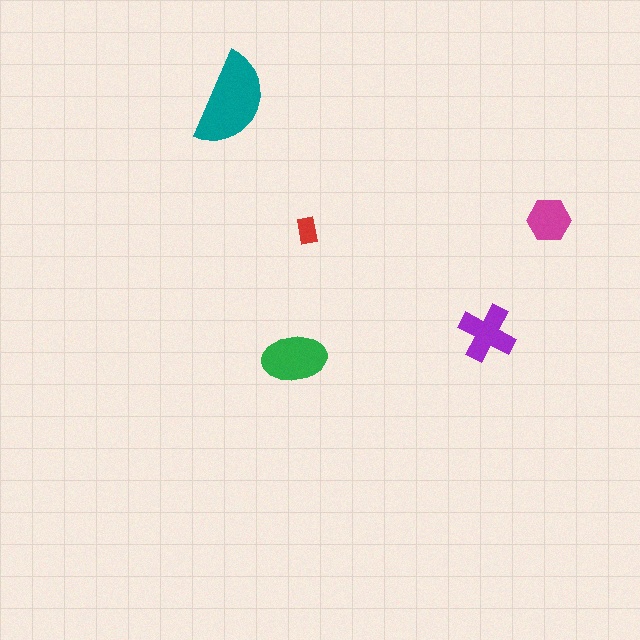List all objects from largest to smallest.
The teal semicircle, the green ellipse, the purple cross, the magenta hexagon, the red rectangle.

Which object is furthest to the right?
The magenta hexagon is rightmost.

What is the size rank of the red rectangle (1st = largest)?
5th.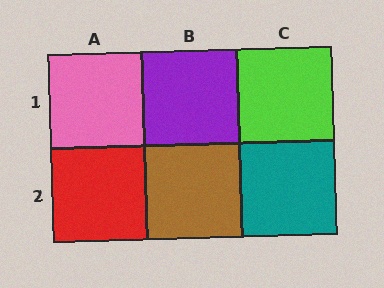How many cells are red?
1 cell is red.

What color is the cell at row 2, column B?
Brown.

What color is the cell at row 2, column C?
Teal.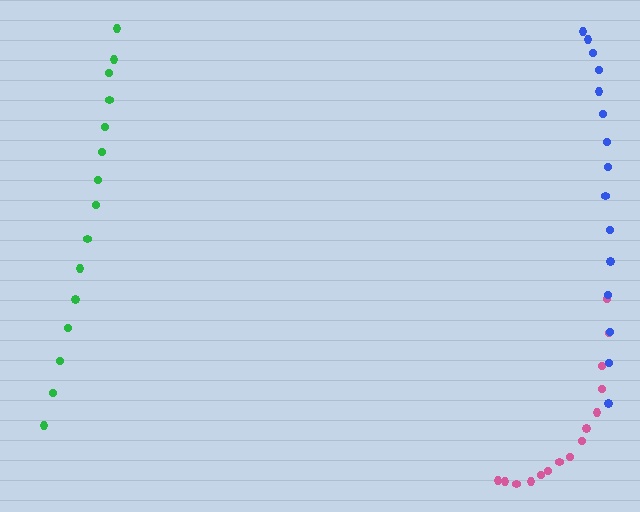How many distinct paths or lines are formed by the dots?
There are 3 distinct paths.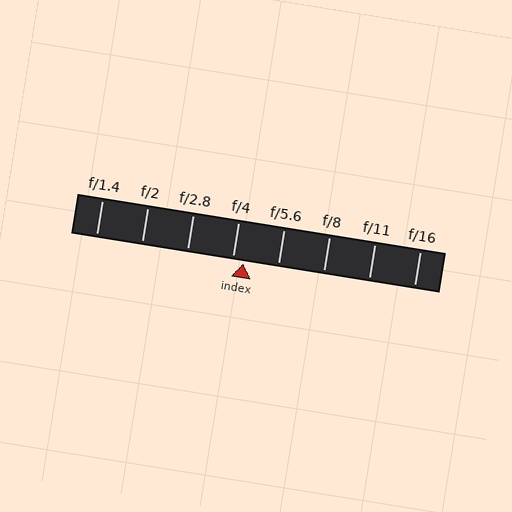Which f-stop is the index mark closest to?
The index mark is closest to f/4.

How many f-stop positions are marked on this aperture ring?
There are 8 f-stop positions marked.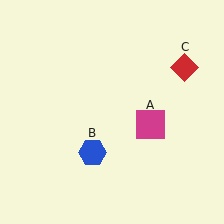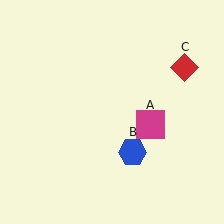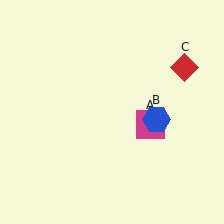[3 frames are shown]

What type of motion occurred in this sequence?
The blue hexagon (object B) rotated counterclockwise around the center of the scene.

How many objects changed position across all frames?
1 object changed position: blue hexagon (object B).